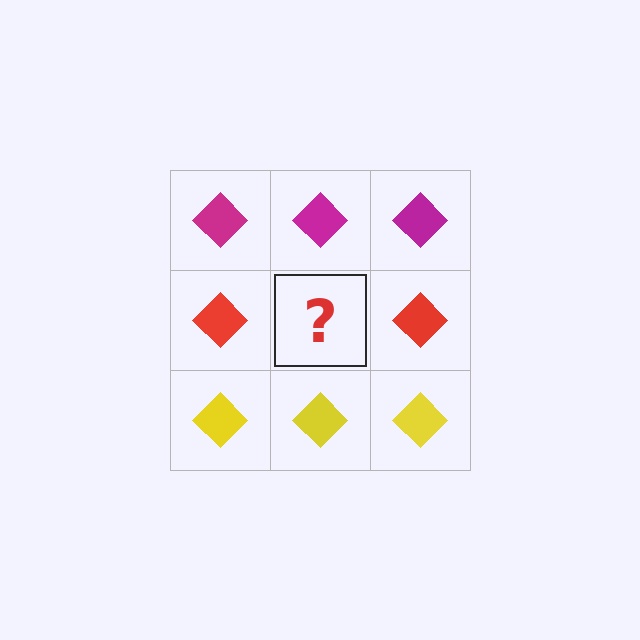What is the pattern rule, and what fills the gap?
The rule is that each row has a consistent color. The gap should be filled with a red diamond.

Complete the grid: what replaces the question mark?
The question mark should be replaced with a red diamond.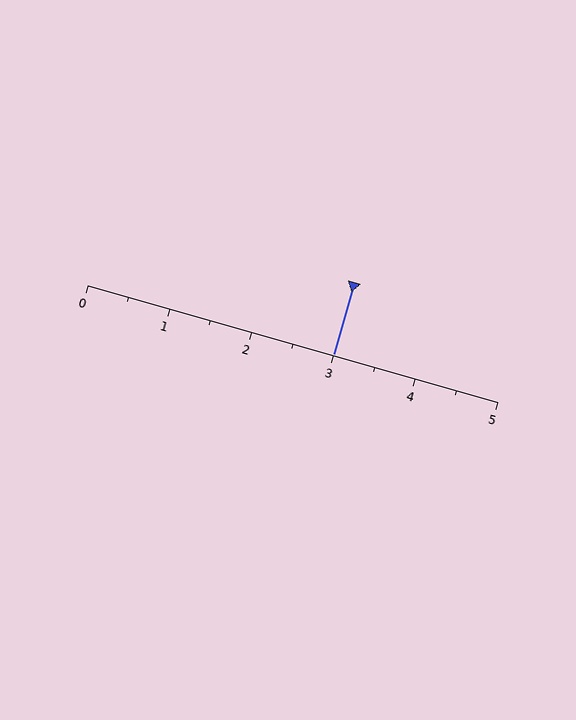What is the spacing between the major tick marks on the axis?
The major ticks are spaced 1 apart.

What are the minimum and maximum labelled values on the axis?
The axis runs from 0 to 5.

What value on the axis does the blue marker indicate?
The marker indicates approximately 3.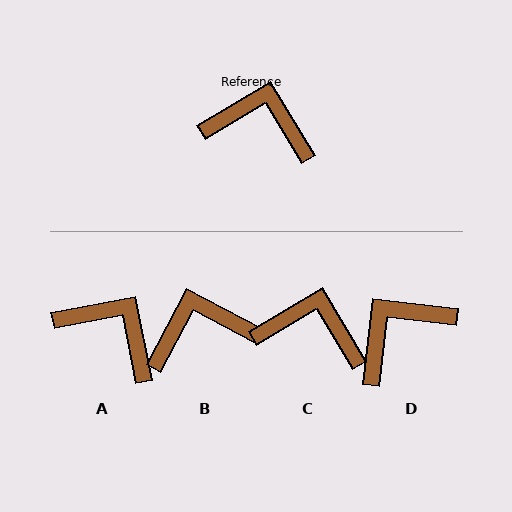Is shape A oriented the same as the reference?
No, it is off by about 20 degrees.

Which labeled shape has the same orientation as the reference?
C.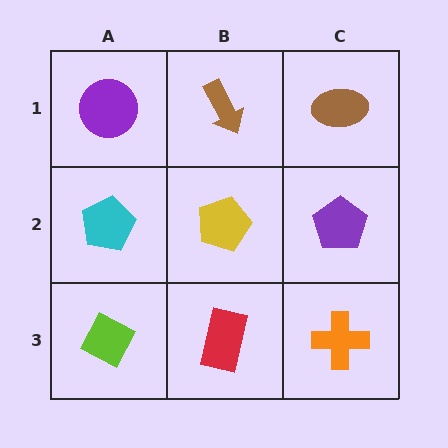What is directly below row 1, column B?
A yellow pentagon.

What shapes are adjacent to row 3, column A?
A cyan pentagon (row 2, column A), a red rectangle (row 3, column B).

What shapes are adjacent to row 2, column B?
A brown arrow (row 1, column B), a red rectangle (row 3, column B), a cyan pentagon (row 2, column A), a purple pentagon (row 2, column C).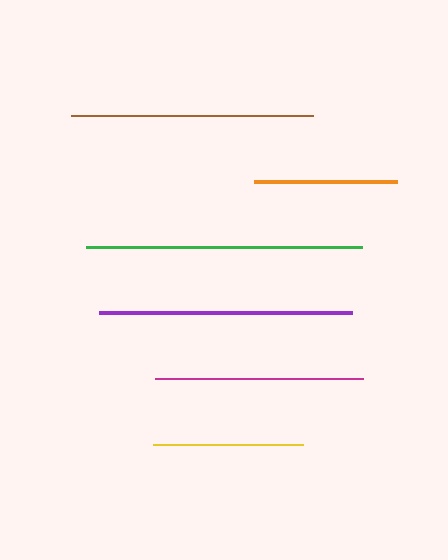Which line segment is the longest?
The green line is the longest at approximately 276 pixels.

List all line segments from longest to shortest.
From longest to shortest: green, purple, brown, magenta, yellow, orange.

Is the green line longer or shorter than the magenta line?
The green line is longer than the magenta line.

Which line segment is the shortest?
The orange line is the shortest at approximately 144 pixels.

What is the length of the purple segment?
The purple segment is approximately 253 pixels long.